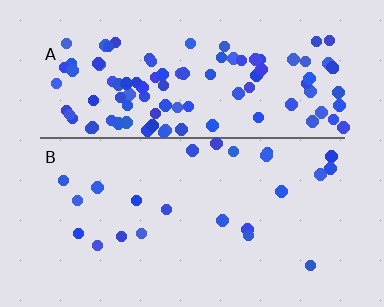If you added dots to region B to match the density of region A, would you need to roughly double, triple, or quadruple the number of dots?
Approximately quadruple.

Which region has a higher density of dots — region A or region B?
A (the top).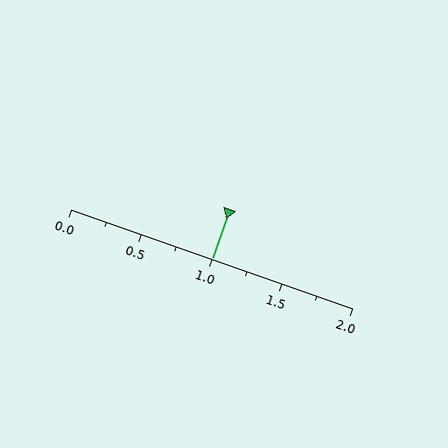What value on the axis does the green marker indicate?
The marker indicates approximately 1.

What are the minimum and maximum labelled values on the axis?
The axis runs from 0.0 to 2.0.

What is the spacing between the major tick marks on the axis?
The major ticks are spaced 0.5 apart.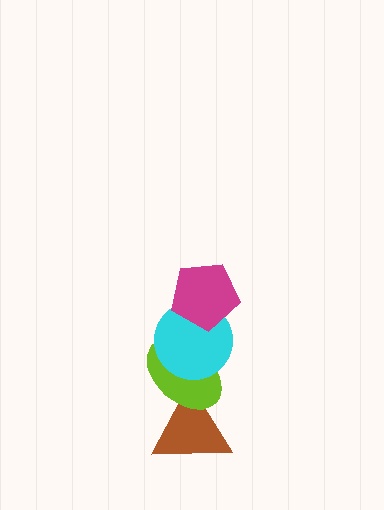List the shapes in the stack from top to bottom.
From top to bottom: the magenta pentagon, the cyan circle, the lime ellipse, the brown triangle.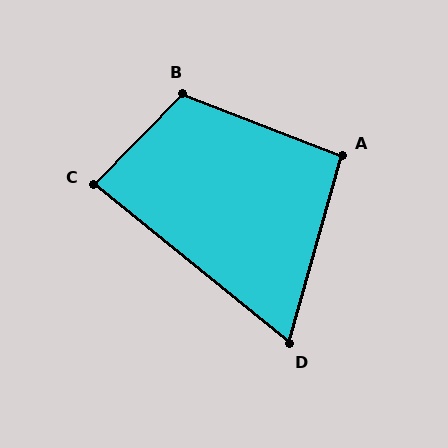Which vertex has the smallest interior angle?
D, at approximately 67 degrees.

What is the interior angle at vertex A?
Approximately 96 degrees (obtuse).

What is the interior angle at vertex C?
Approximately 84 degrees (acute).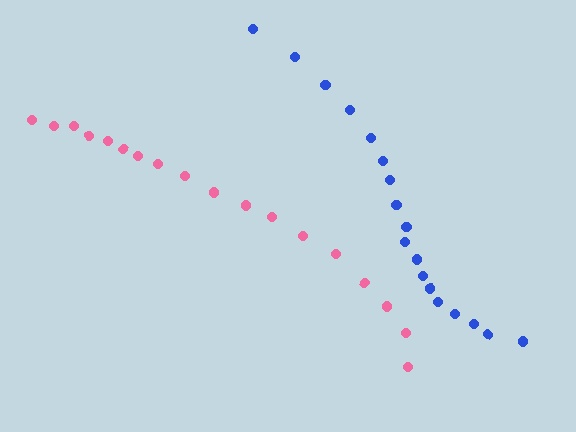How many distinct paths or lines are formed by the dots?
There are 2 distinct paths.